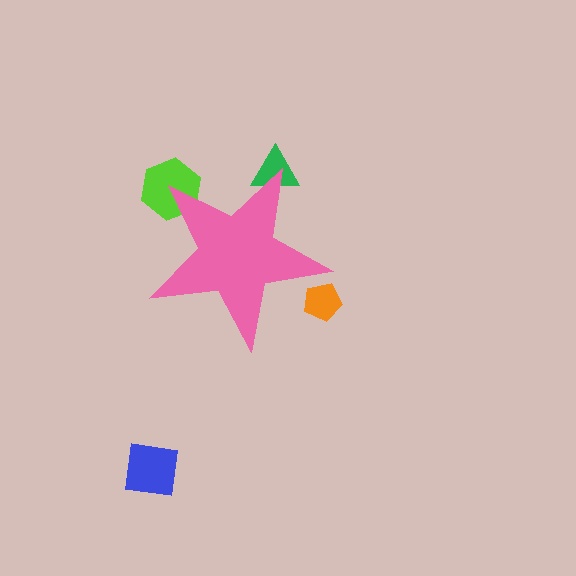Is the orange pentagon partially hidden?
Yes, the orange pentagon is partially hidden behind the pink star.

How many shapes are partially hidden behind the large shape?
3 shapes are partially hidden.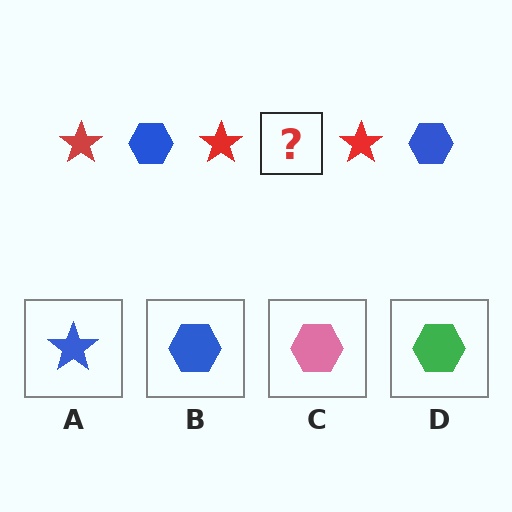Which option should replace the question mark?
Option B.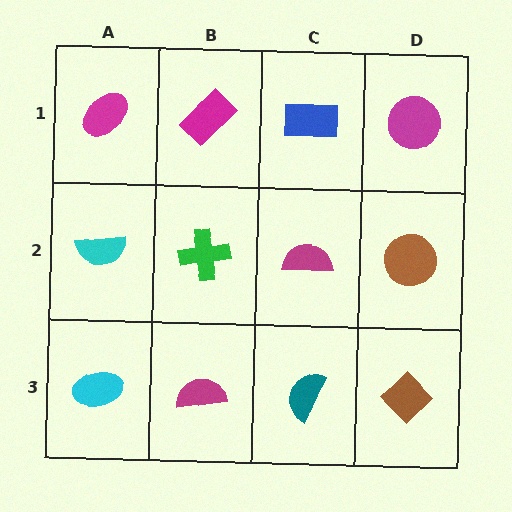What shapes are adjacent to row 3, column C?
A magenta semicircle (row 2, column C), a magenta semicircle (row 3, column B), a brown diamond (row 3, column D).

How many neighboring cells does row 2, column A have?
3.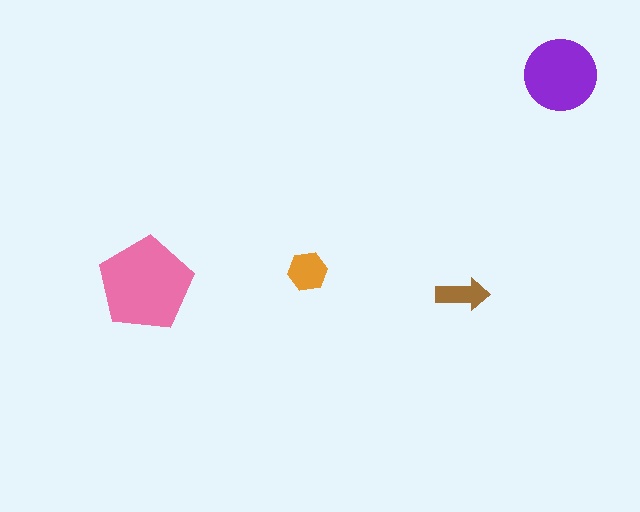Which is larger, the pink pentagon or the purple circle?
The pink pentagon.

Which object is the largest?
The pink pentagon.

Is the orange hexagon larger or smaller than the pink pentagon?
Smaller.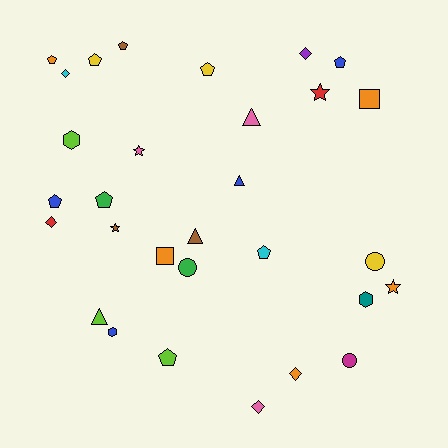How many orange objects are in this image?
There are 5 orange objects.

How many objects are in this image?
There are 30 objects.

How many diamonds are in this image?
There are 5 diamonds.